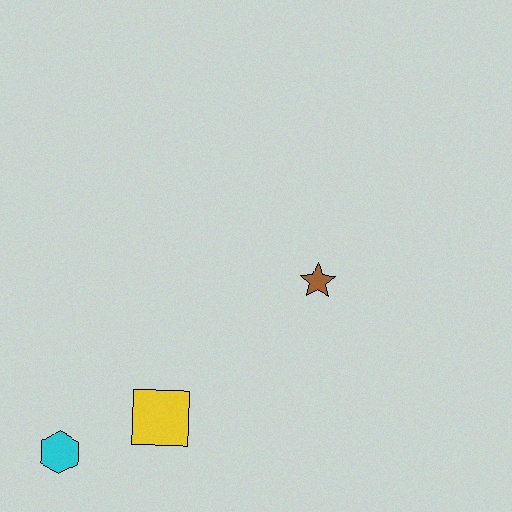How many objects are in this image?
There are 3 objects.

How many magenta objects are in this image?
There are no magenta objects.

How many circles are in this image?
There are no circles.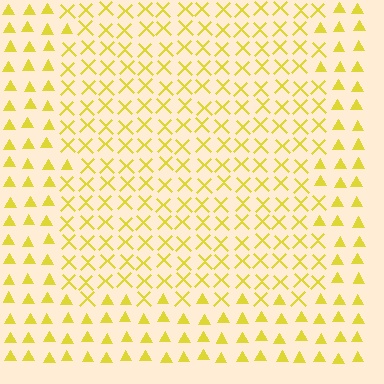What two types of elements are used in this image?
The image uses X marks inside the rectangle region and triangles outside it.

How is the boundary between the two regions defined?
The boundary is defined by a change in element shape: X marks inside vs. triangles outside. All elements share the same color and spacing.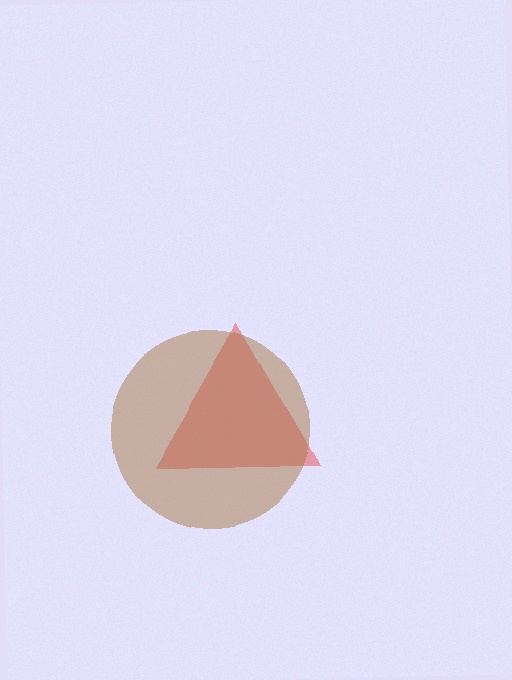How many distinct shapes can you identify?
There are 2 distinct shapes: a red triangle, a brown circle.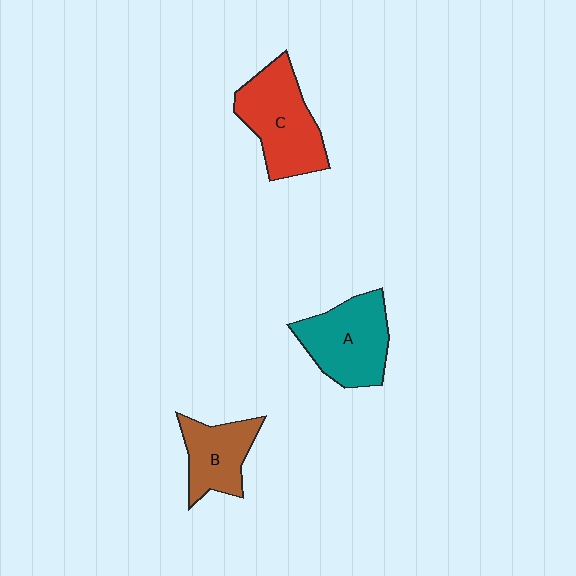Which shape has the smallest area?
Shape B (brown).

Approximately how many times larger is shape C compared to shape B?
Approximately 1.5 times.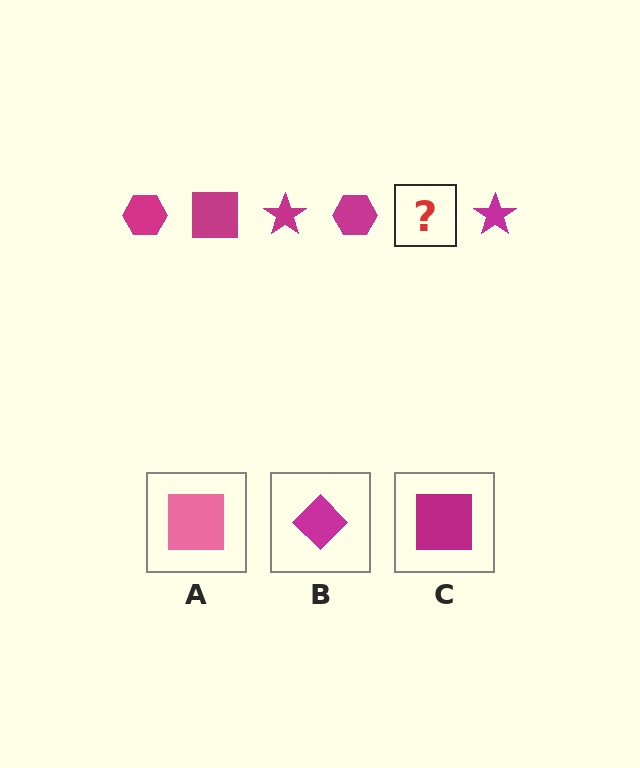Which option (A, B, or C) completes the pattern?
C.